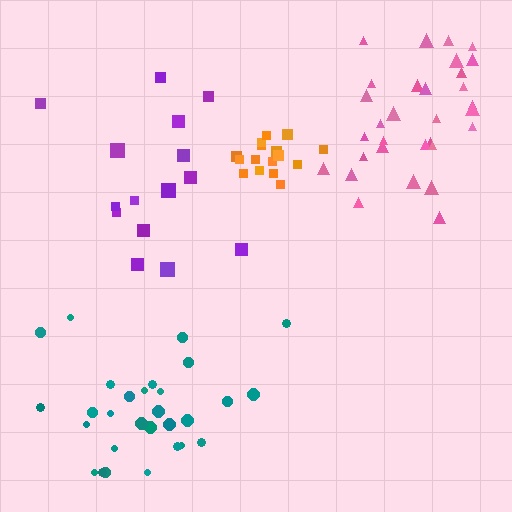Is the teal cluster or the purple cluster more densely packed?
Teal.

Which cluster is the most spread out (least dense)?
Purple.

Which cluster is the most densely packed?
Orange.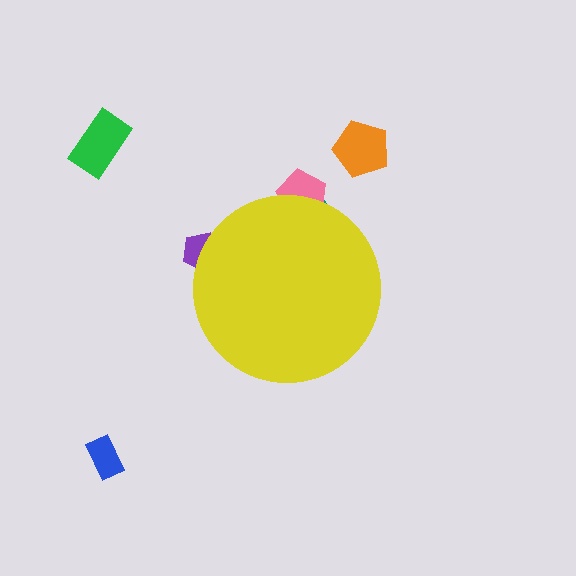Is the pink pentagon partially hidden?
Yes, the pink pentagon is partially hidden behind the yellow circle.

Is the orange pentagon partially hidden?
No, the orange pentagon is fully visible.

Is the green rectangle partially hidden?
No, the green rectangle is fully visible.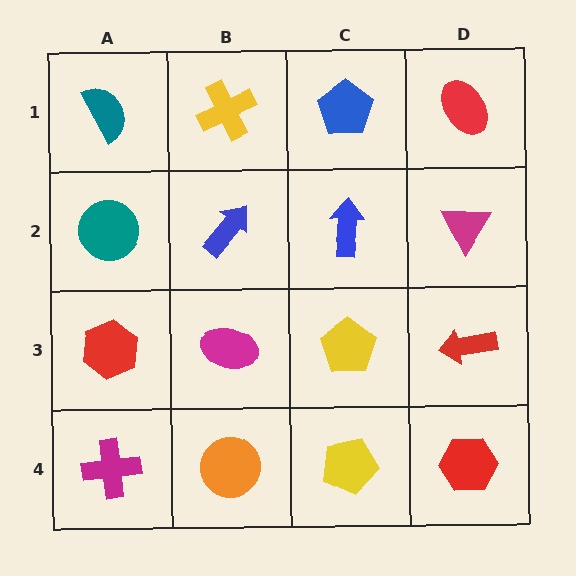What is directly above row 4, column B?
A magenta ellipse.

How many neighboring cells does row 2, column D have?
3.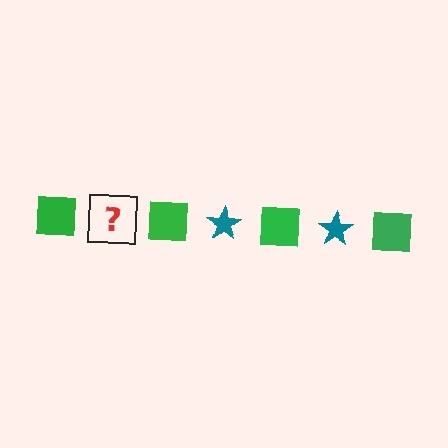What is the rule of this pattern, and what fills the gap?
The rule is that the pattern alternates between green square and teal star. The gap should be filled with a teal star.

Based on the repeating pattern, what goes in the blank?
The blank should be a teal star.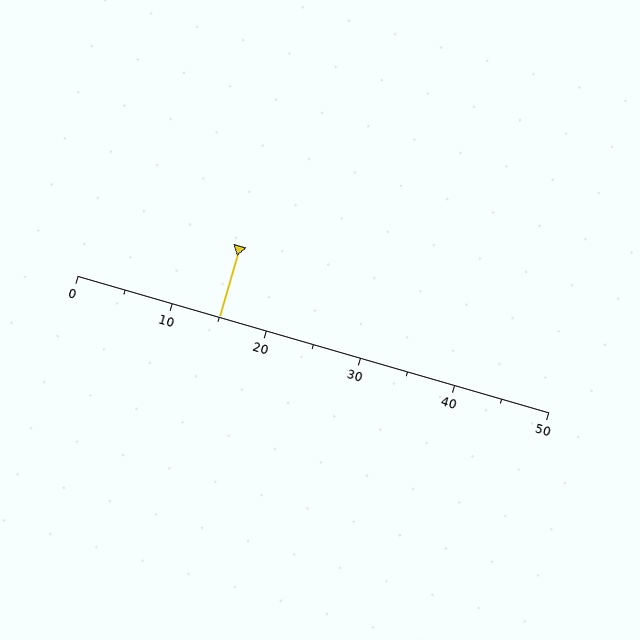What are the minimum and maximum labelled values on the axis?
The axis runs from 0 to 50.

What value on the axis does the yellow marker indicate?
The marker indicates approximately 15.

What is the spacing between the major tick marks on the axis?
The major ticks are spaced 10 apart.